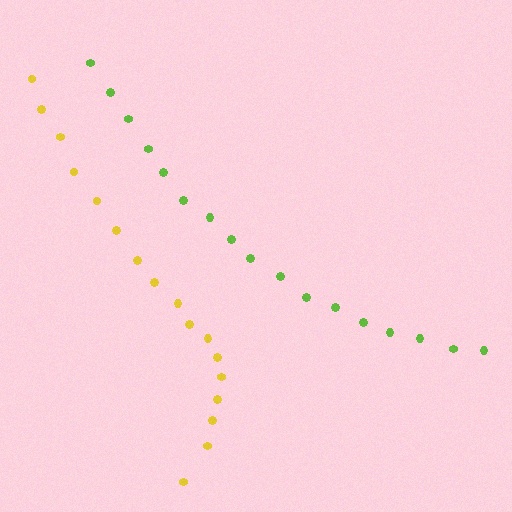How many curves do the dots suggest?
There are 2 distinct paths.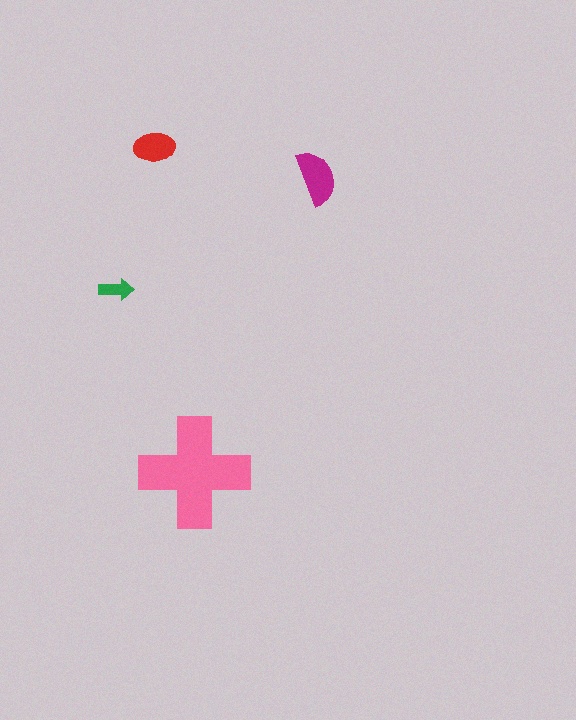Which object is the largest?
The pink cross.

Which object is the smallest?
The green arrow.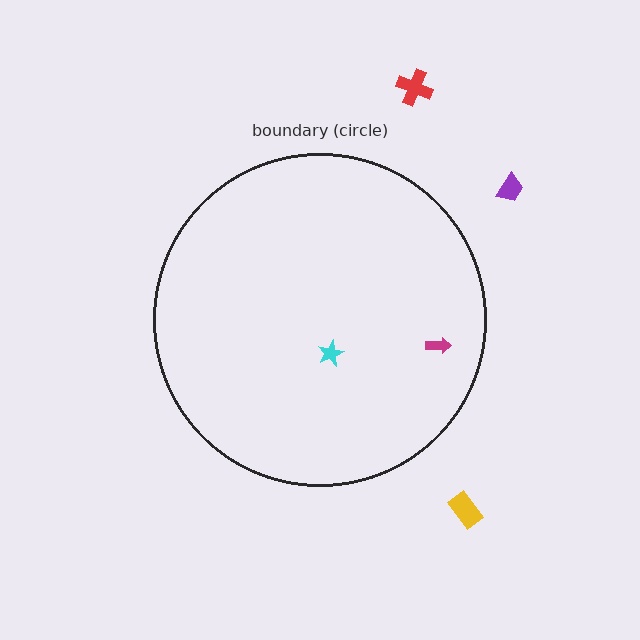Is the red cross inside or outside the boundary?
Outside.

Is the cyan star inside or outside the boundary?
Inside.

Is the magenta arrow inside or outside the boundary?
Inside.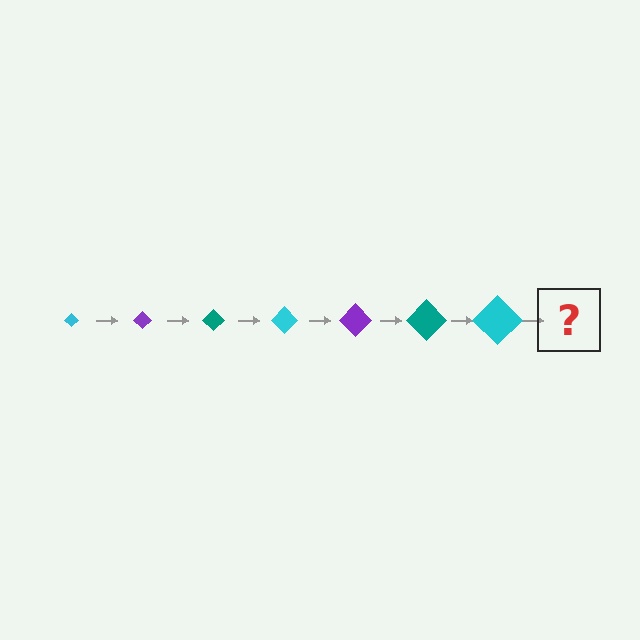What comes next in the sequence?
The next element should be a purple diamond, larger than the previous one.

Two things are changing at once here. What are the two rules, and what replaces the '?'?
The two rules are that the diamond grows larger each step and the color cycles through cyan, purple, and teal. The '?' should be a purple diamond, larger than the previous one.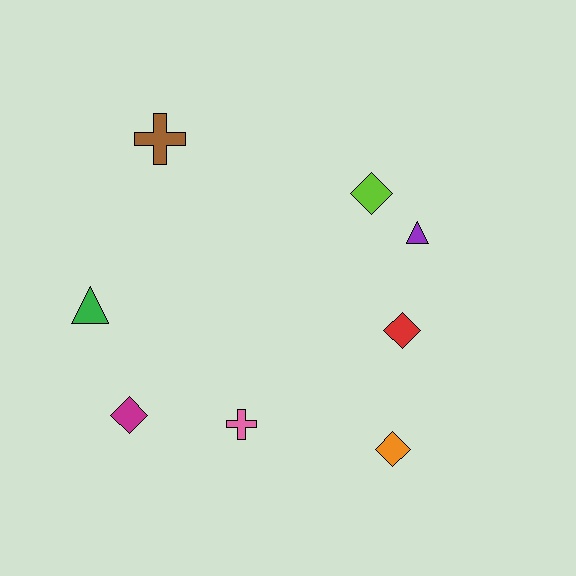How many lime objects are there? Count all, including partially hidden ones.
There is 1 lime object.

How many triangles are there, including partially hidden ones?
There are 2 triangles.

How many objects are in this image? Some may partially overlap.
There are 8 objects.